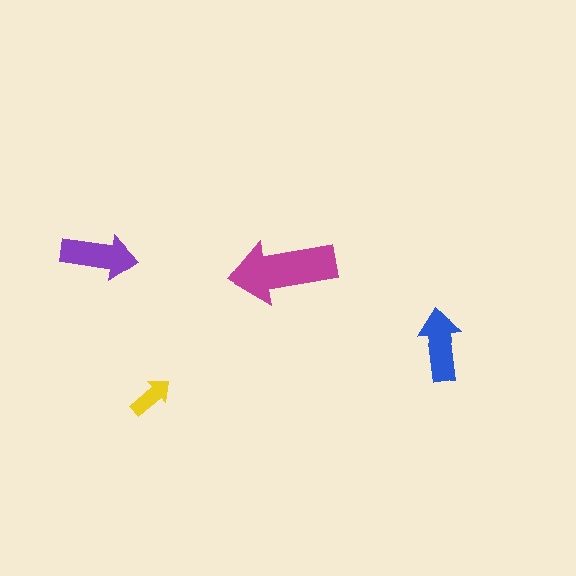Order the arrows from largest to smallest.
the magenta one, the purple one, the blue one, the yellow one.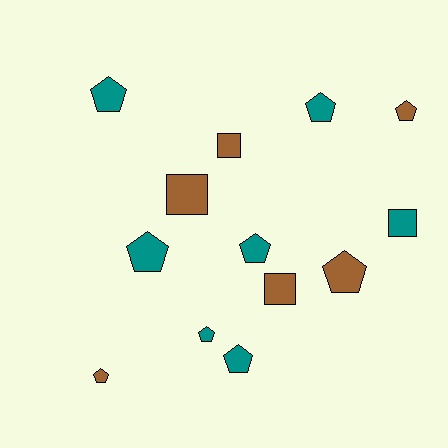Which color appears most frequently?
Teal, with 7 objects.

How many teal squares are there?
There is 1 teal square.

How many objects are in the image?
There are 13 objects.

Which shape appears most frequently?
Pentagon, with 9 objects.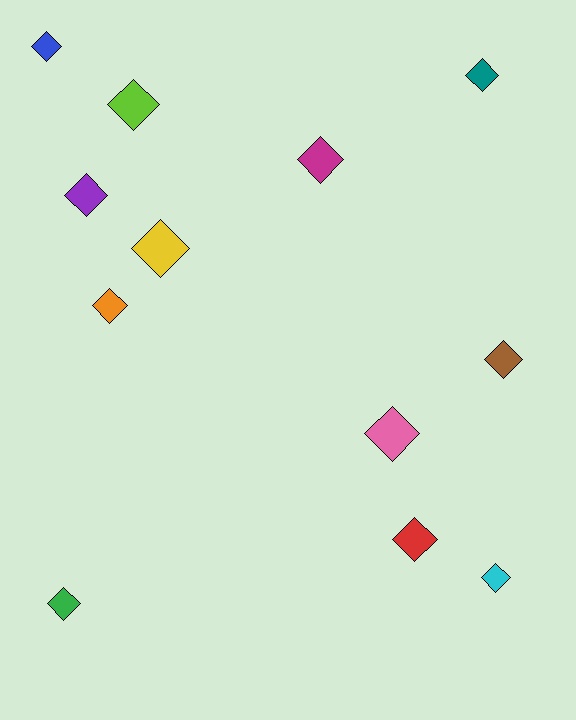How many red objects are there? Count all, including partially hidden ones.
There is 1 red object.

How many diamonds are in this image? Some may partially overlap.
There are 12 diamonds.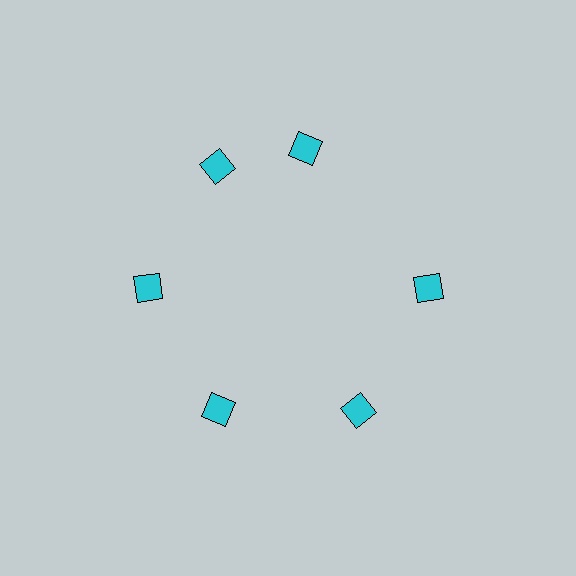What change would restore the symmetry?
The symmetry would be restored by rotating it back into even spacing with its neighbors so that all 6 squares sit at equal angles and equal distance from the center.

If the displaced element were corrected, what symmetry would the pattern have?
It would have 6-fold rotational symmetry — the pattern would map onto itself every 60 degrees.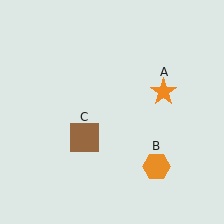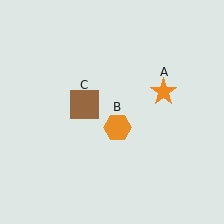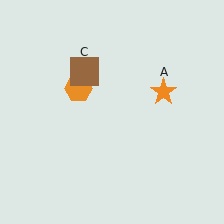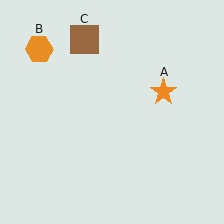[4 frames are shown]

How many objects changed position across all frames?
2 objects changed position: orange hexagon (object B), brown square (object C).